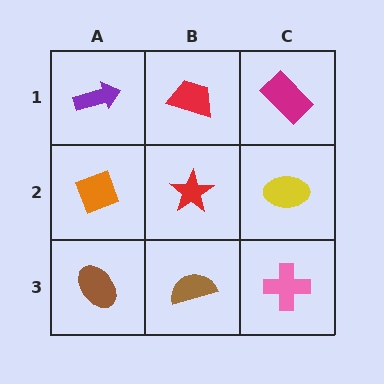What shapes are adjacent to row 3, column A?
An orange diamond (row 2, column A), a brown semicircle (row 3, column B).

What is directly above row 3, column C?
A yellow ellipse.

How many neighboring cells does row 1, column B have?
3.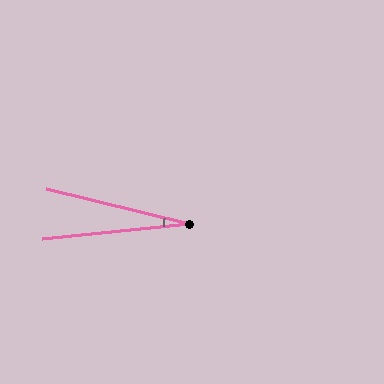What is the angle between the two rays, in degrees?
Approximately 19 degrees.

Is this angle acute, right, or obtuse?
It is acute.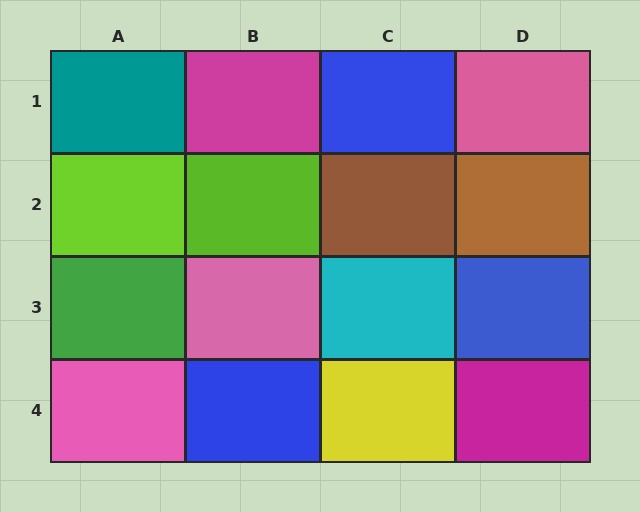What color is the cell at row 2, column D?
Brown.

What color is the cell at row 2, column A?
Lime.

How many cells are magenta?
2 cells are magenta.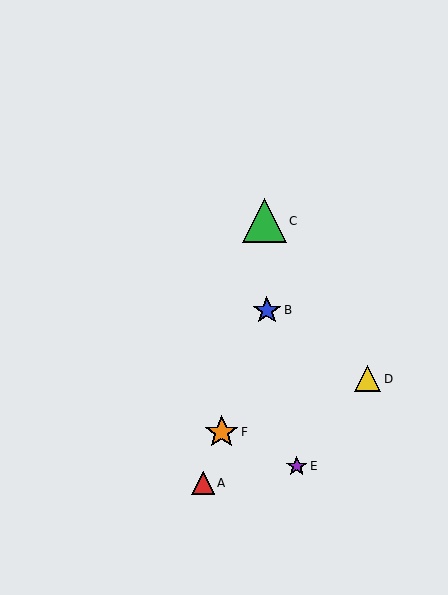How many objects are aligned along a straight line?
3 objects (A, B, F) are aligned along a straight line.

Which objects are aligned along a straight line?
Objects A, B, F are aligned along a straight line.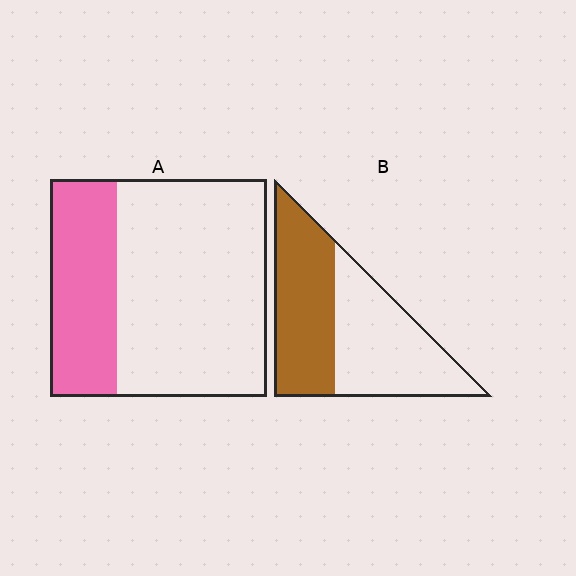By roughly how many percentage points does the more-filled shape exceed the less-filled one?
By roughly 15 percentage points (B over A).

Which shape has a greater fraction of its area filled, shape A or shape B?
Shape B.